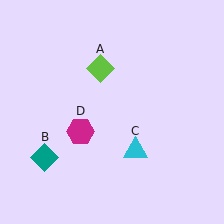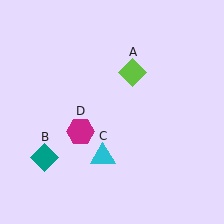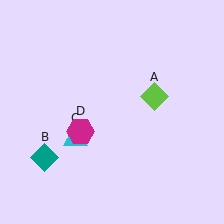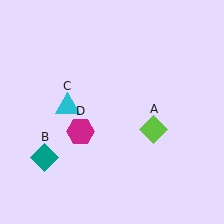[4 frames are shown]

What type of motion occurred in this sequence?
The lime diamond (object A), cyan triangle (object C) rotated clockwise around the center of the scene.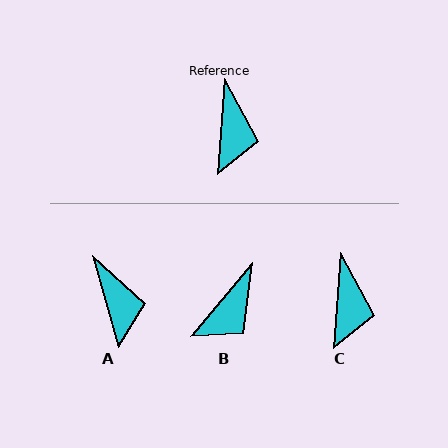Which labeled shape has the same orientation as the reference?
C.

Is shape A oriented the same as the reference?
No, it is off by about 20 degrees.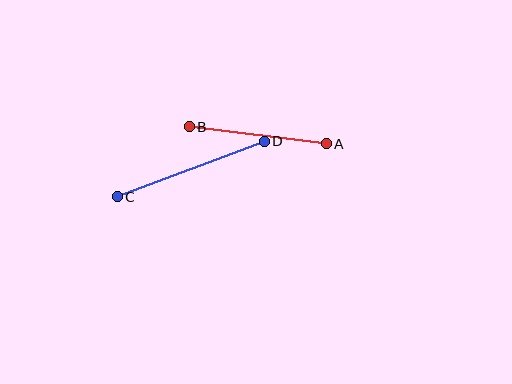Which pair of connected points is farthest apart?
Points C and D are farthest apart.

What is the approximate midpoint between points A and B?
The midpoint is at approximately (258, 135) pixels.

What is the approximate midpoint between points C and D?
The midpoint is at approximately (191, 169) pixels.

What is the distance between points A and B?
The distance is approximately 138 pixels.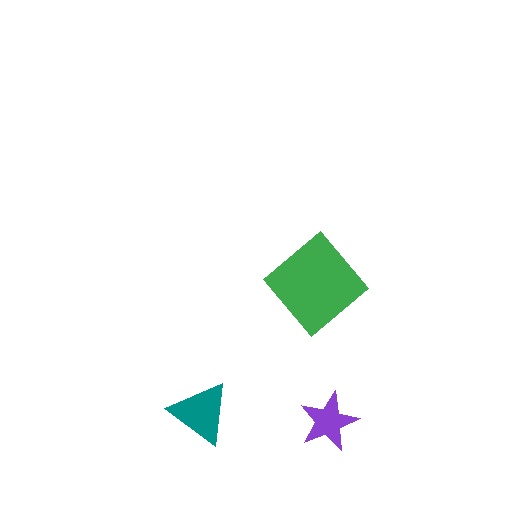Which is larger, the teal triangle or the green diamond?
The green diamond.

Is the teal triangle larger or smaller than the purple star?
Larger.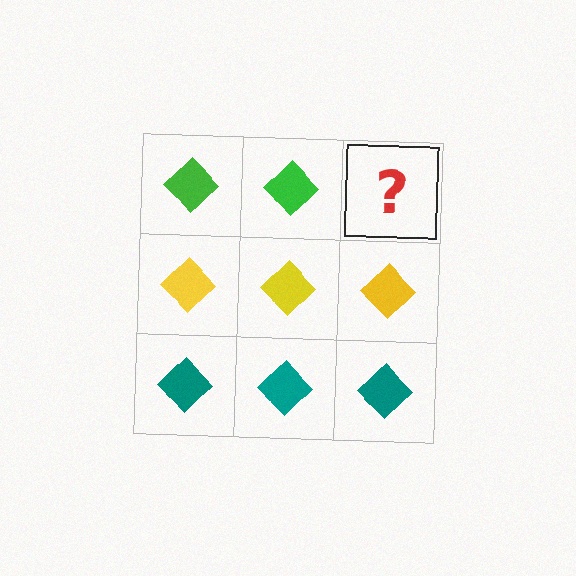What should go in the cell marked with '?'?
The missing cell should contain a green diamond.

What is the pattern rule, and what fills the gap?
The rule is that each row has a consistent color. The gap should be filled with a green diamond.